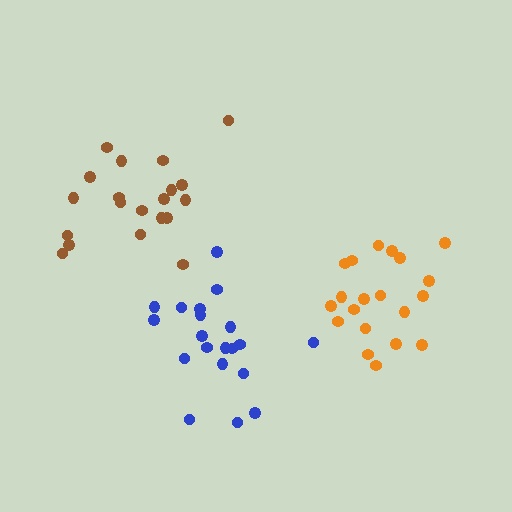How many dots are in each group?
Group 1: 20 dots, Group 2: 20 dots, Group 3: 20 dots (60 total).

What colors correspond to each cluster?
The clusters are colored: orange, brown, blue.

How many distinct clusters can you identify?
There are 3 distinct clusters.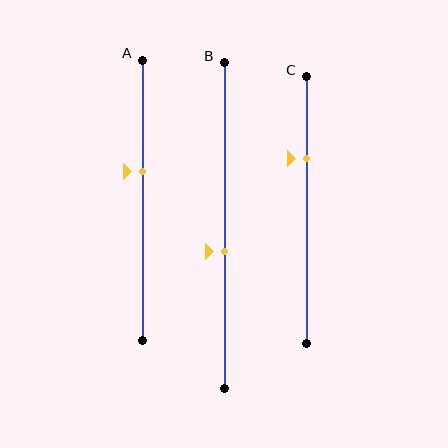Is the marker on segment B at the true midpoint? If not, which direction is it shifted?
No, the marker on segment B is shifted downward by about 8% of the segment length.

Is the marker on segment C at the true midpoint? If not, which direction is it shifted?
No, the marker on segment C is shifted upward by about 19% of the segment length.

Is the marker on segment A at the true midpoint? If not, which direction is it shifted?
No, the marker on segment A is shifted upward by about 10% of the segment length.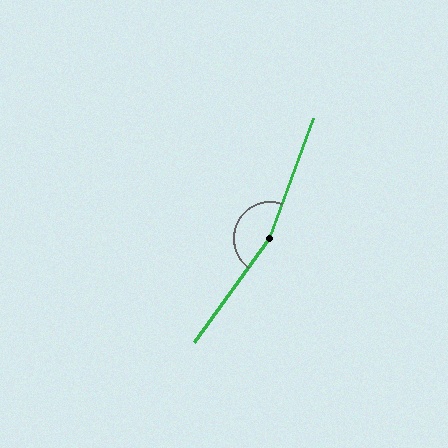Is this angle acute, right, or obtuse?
It is obtuse.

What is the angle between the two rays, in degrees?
Approximately 164 degrees.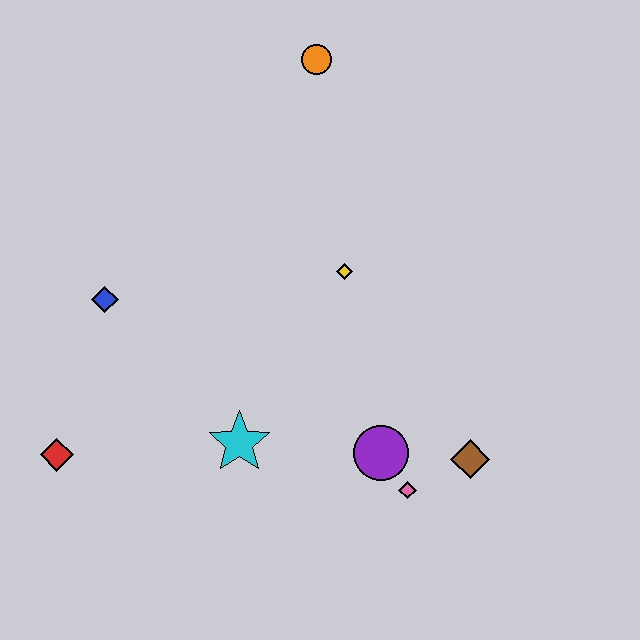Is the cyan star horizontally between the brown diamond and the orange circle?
No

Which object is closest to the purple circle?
The pink diamond is closest to the purple circle.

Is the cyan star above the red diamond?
Yes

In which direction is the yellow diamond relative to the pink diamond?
The yellow diamond is above the pink diamond.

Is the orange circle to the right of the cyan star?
Yes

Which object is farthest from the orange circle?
The red diamond is farthest from the orange circle.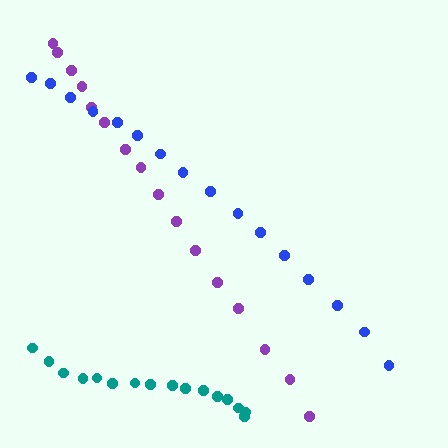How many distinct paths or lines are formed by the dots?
There are 3 distinct paths.